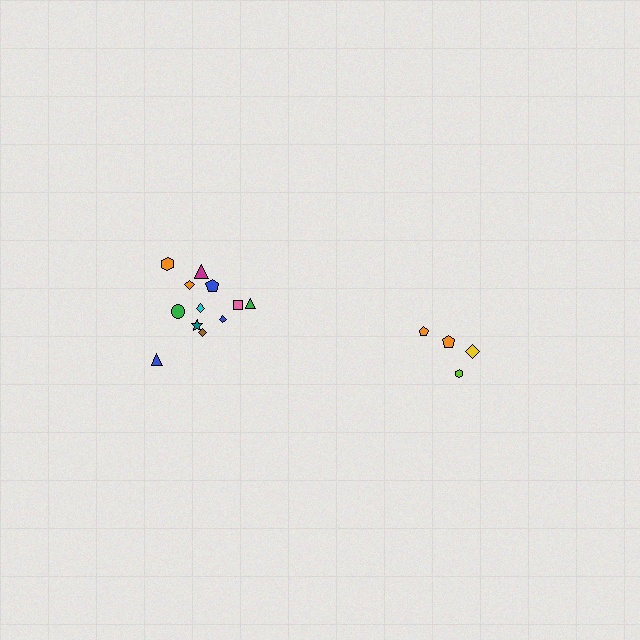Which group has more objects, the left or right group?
The left group.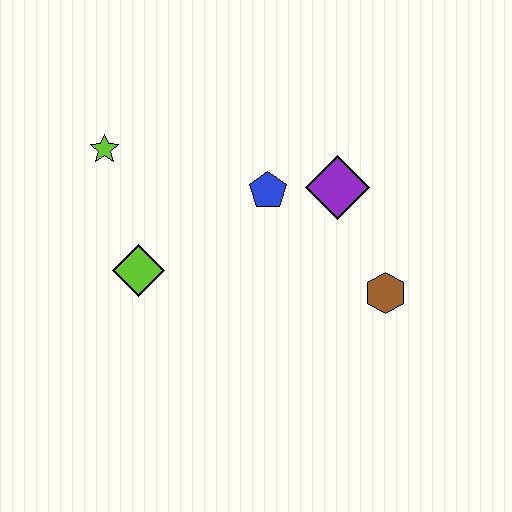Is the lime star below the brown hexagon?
No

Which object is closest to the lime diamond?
The lime star is closest to the lime diamond.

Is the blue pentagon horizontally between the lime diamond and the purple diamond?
Yes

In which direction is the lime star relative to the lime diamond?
The lime star is above the lime diamond.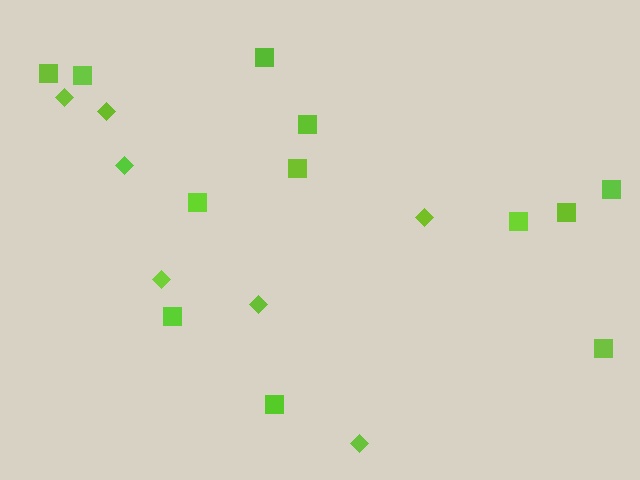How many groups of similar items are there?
There are 2 groups: one group of diamonds (7) and one group of squares (12).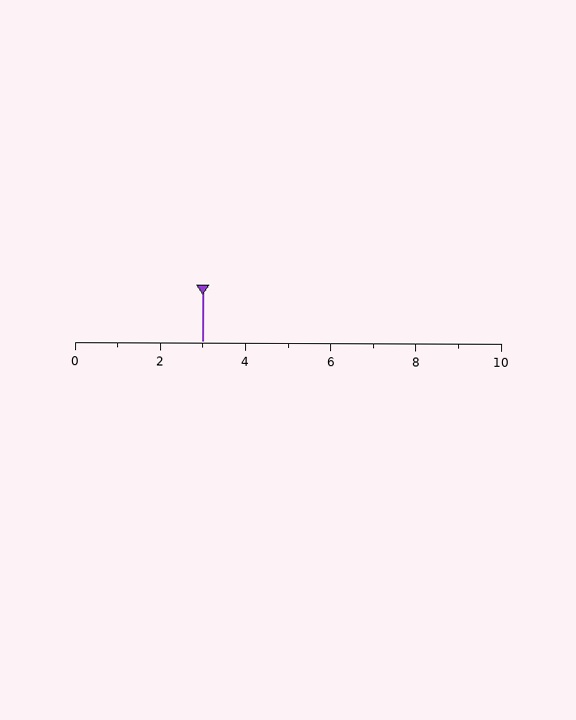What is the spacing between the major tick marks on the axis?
The major ticks are spaced 2 apart.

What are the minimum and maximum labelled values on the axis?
The axis runs from 0 to 10.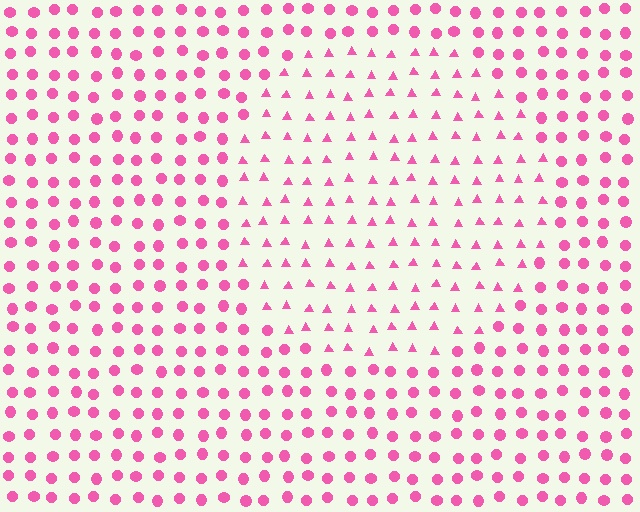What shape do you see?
I see a circle.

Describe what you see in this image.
The image is filled with small pink elements arranged in a uniform grid. A circle-shaped region contains triangles, while the surrounding area contains circles. The boundary is defined purely by the change in element shape.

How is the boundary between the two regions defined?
The boundary is defined by a change in element shape: triangles inside vs. circles outside. All elements share the same color and spacing.